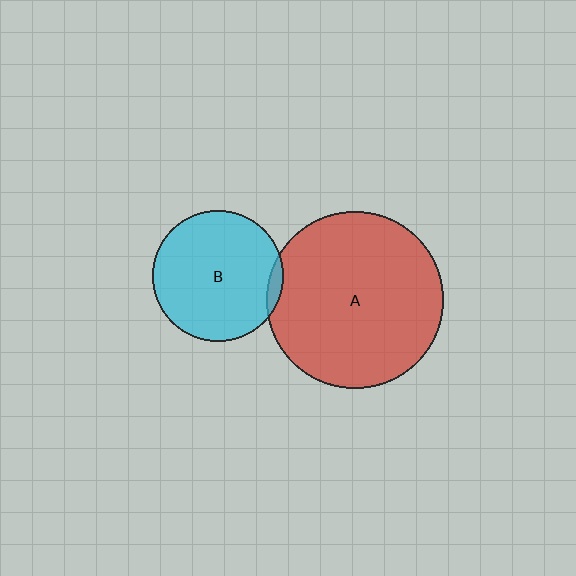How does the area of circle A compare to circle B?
Approximately 1.8 times.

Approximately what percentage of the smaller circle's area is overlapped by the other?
Approximately 5%.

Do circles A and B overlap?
Yes.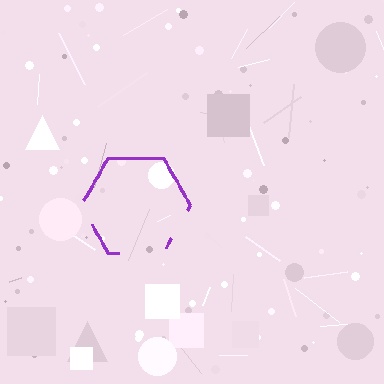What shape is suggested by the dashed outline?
The dashed outline suggests a hexagon.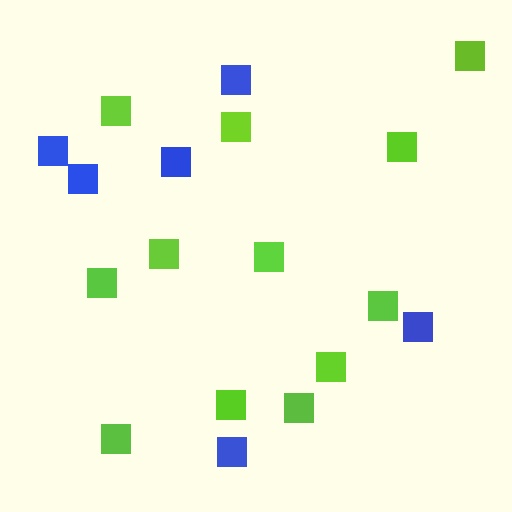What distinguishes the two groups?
There are 2 groups: one group of blue squares (6) and one group of lime squares (12).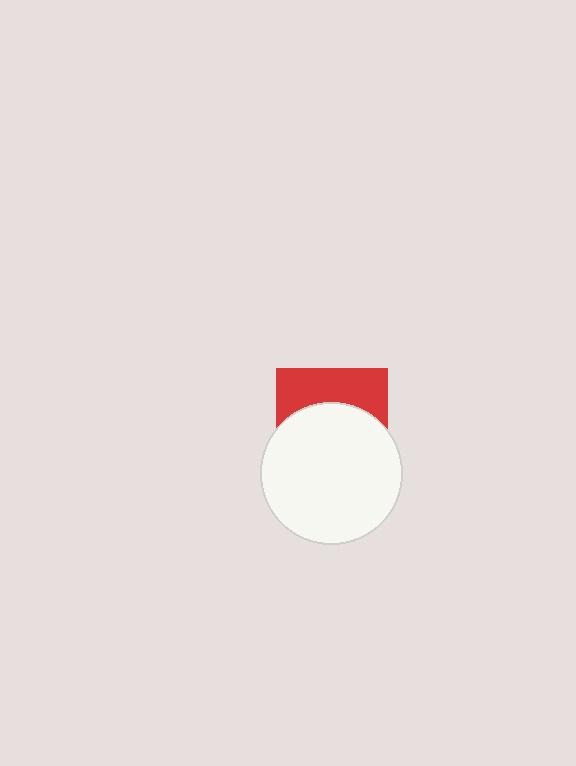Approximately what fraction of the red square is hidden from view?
Roughly 62% of the red square is hidden behind the white circle.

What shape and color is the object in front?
The object in front is a white circle.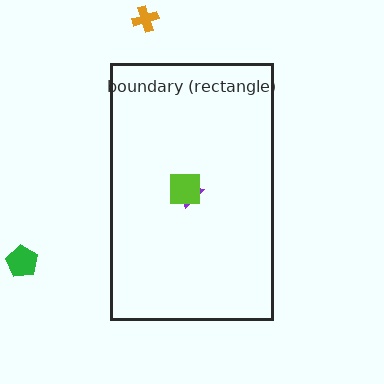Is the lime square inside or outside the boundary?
Inside.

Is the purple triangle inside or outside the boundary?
Inside.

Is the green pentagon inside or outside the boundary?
Outside.